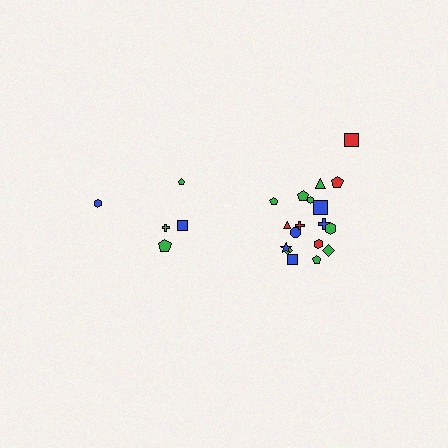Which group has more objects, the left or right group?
The right group.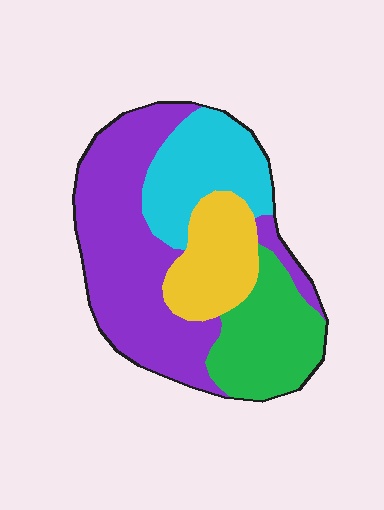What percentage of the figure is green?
Green covers 20% of the figure.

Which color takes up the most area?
Purple, at roughly 45%.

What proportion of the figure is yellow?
Yellow covers about 15% of the figure.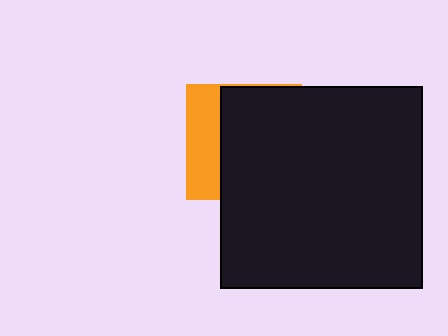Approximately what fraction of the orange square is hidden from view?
Roughly 69% of the orange square is hidden behind the black square.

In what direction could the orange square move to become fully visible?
The orange square could move left. That would shift it out from behind the black square entirely.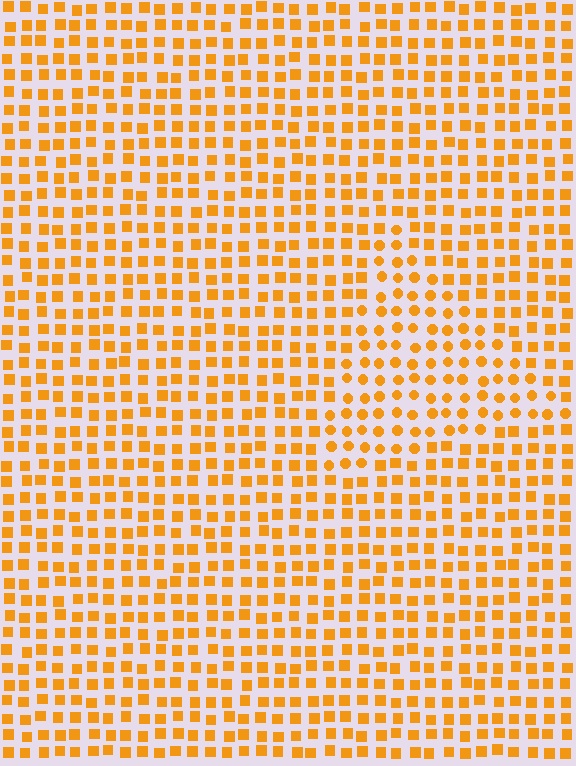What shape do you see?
I see a triangle.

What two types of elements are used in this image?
The image uses circles inside the triangle region and squares outside it.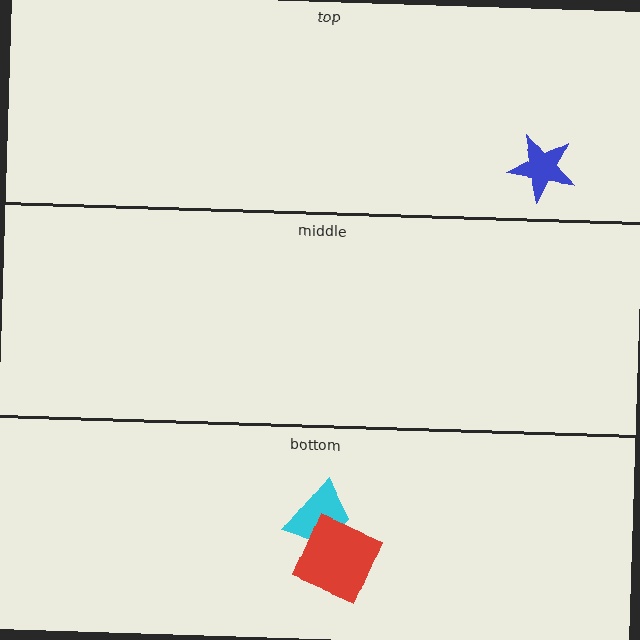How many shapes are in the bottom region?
2.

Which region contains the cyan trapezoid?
The bottom region.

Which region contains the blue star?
The top region.